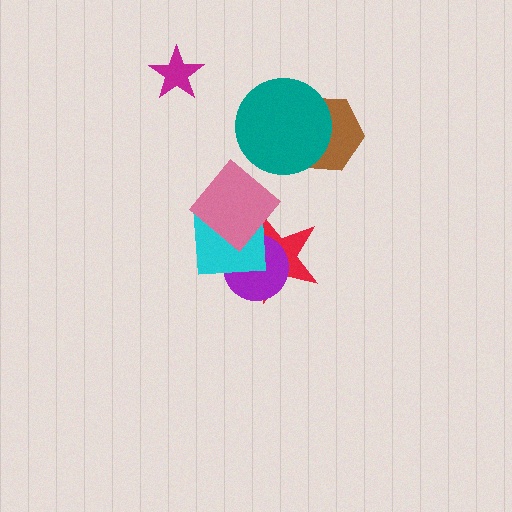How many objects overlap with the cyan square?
3 objects overlap with the cyan square.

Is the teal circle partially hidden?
No, no other shape covers it.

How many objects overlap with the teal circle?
1 object overlaps with the teal circle.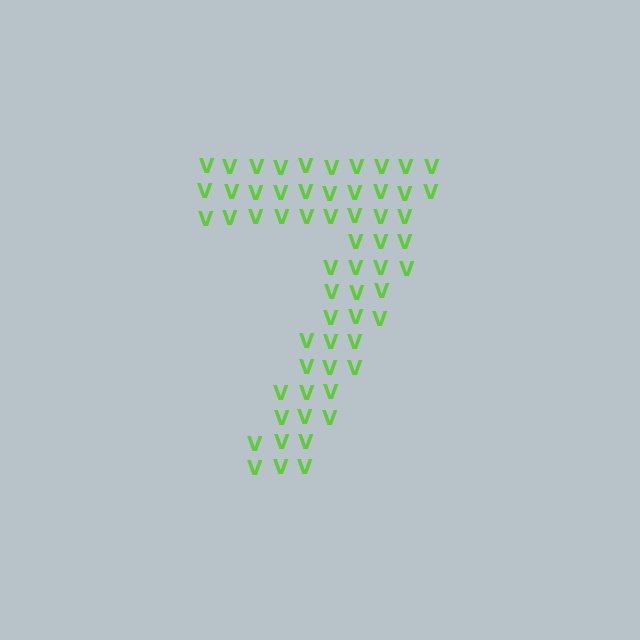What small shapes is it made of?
It is made of small letter V's.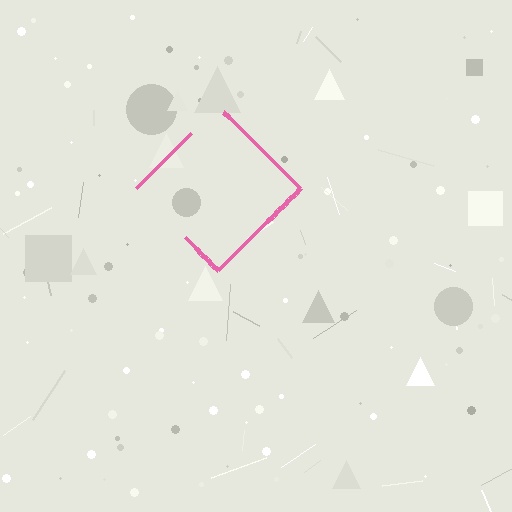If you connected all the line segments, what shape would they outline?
They would outline a diamond.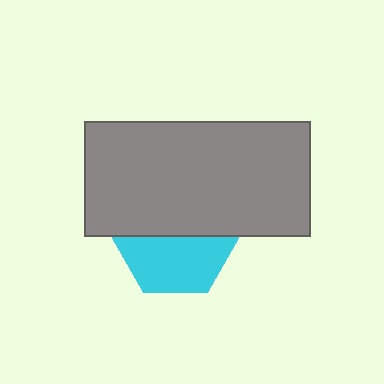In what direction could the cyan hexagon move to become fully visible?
The cyan hexagon could move down. That would shift it out from behind the gray rectangle entirely.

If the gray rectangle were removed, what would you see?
You would see the complete cyan hexagon.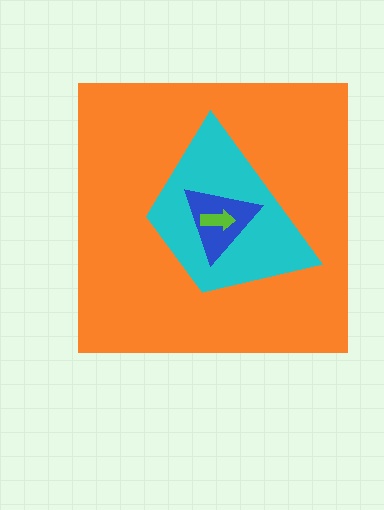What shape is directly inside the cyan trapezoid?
The blue triangle.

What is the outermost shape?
The orange square.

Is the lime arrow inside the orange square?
Yes.